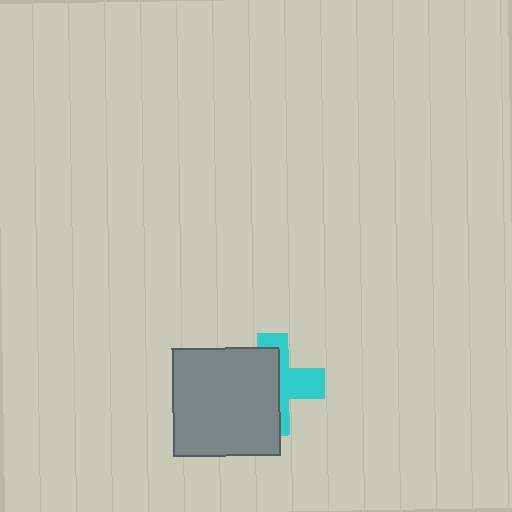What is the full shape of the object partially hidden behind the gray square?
The partially hidden object is a cyan cross.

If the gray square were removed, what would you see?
You would see the complete cyan cross.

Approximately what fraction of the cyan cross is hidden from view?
Roughly 56% of the cyan cross is hidden behind the gray square.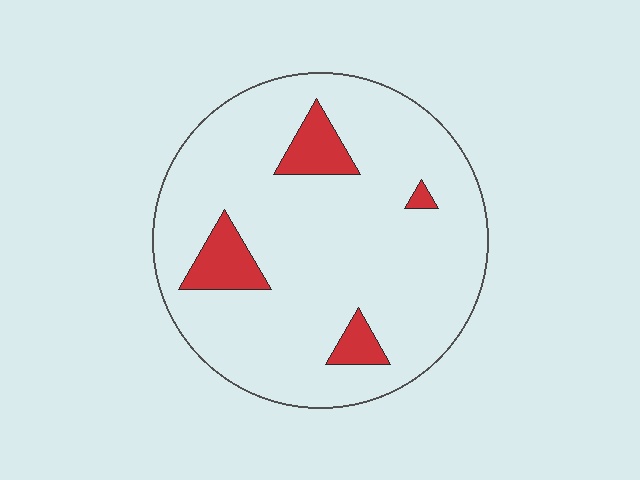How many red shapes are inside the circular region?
4.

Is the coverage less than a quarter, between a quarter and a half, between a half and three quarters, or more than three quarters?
Less than a quarter.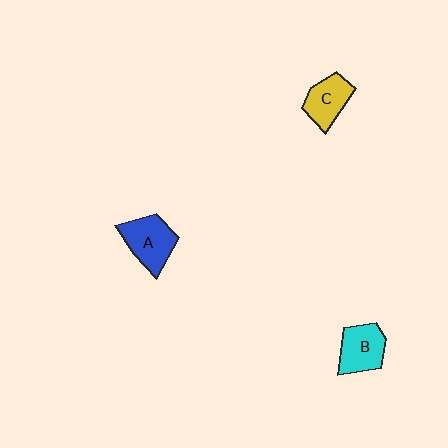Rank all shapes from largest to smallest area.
From largest to smallest: A (blue), B (cyan), C (yellow).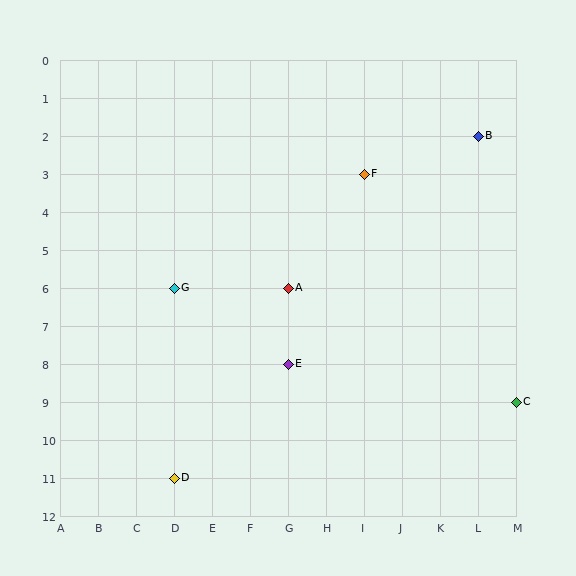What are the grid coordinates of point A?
Point A is at grid coordinates (G, 6).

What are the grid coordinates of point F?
Point F is at grid coordinates (I, 3).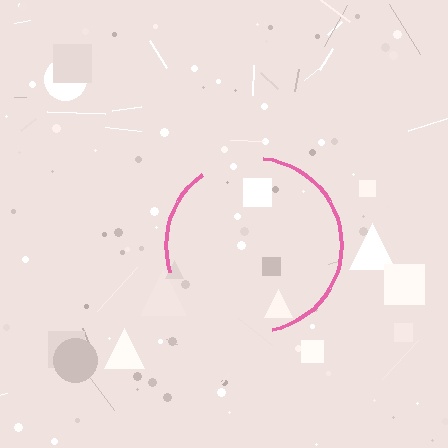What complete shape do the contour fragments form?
The contour fragments form a circle.